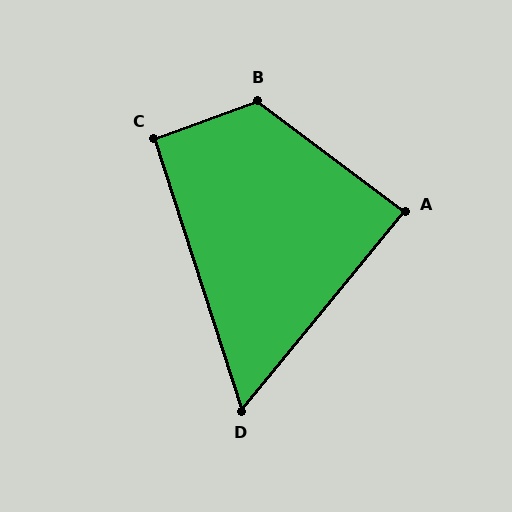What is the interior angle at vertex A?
Approximately 88 degrees (approximately right).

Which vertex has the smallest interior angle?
D, at approximately 57 degrees.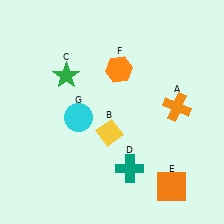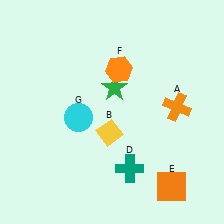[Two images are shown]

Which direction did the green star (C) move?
The green star (C) moved right.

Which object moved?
The green star (C) moved right.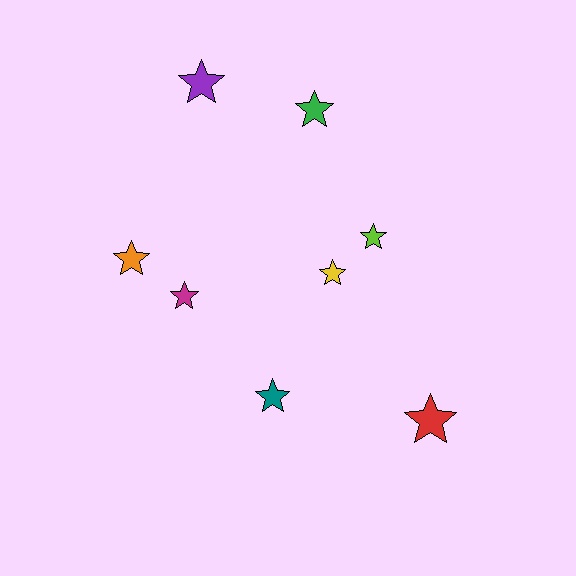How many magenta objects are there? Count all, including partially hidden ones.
There is 1 magenta object.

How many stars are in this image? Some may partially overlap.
There are 8 stars.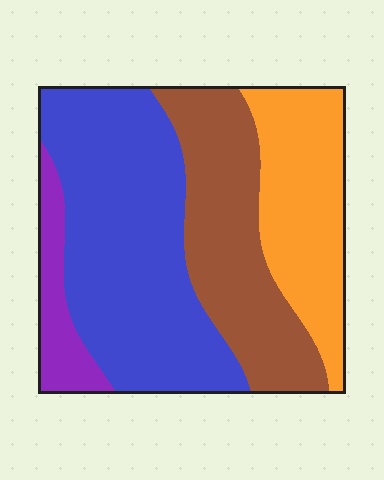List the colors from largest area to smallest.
From largest to smallest: blue, brown, orange, purple.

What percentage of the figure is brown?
Brown covers 26% of the figure.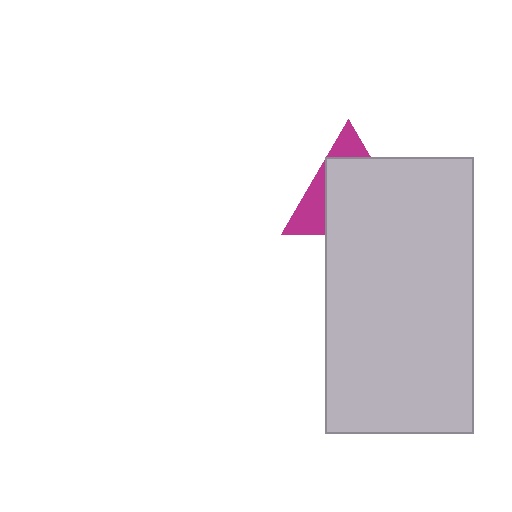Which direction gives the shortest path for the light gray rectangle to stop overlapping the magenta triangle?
Moving toward the lower-right gives the shortest separation.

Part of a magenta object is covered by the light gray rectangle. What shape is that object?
It is a triangle.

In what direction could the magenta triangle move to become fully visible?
The magenta triangle could move toward the upper-left. That would shift it out from behind the light gray rectangle entirely.